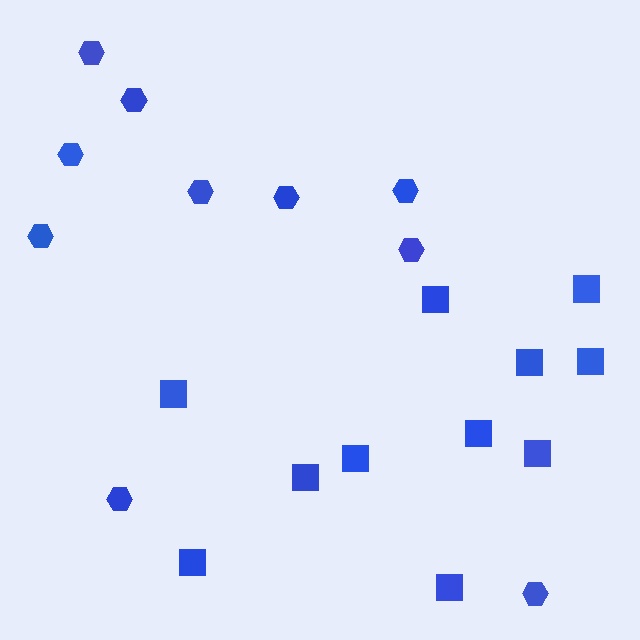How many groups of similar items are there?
There are 2 groups: one group of squares (11) and one group of hexagons (10).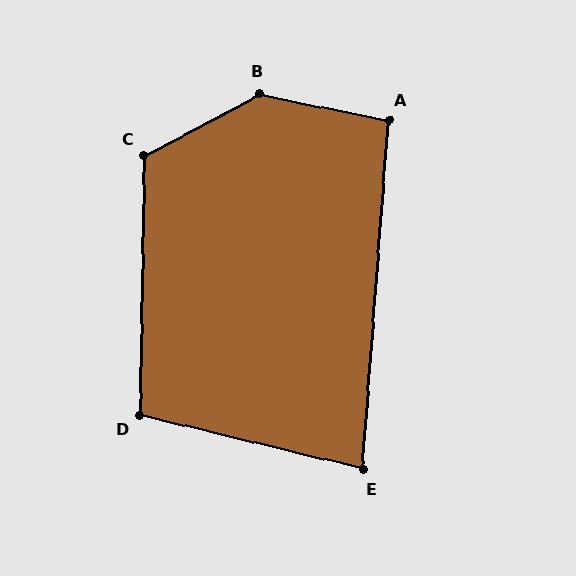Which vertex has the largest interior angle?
B, at approximately 141 degrees.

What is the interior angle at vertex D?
Approximately 102 degrees (obtuse).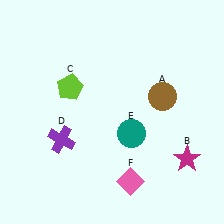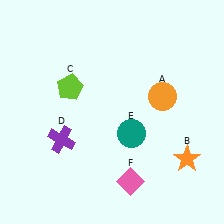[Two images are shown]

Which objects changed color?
A changed from brown to orange. B changed from magenta to orange.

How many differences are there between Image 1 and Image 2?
There are 2 differences between the two images.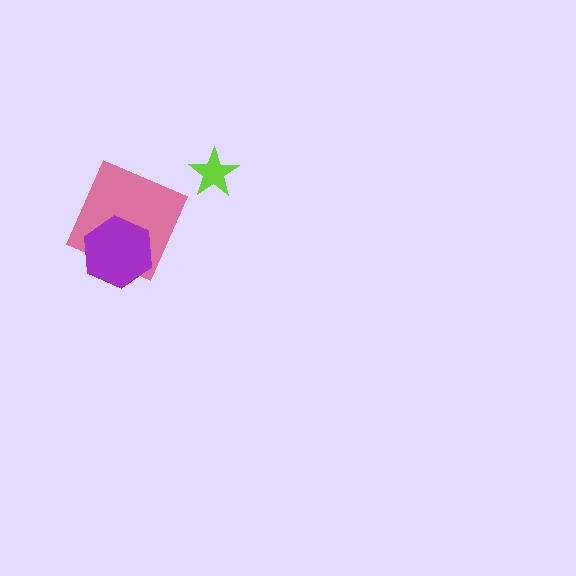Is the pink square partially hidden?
Yes, it is partially covered by another shape.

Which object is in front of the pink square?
The purple hexagon is in front of the pink square.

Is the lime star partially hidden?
No, no other shape covers it.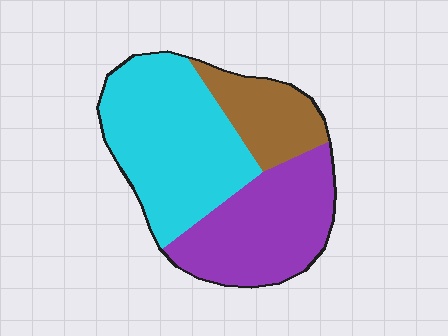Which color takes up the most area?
Cyan, at roughly 45%.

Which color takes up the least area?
Brown, at roughly 20%.